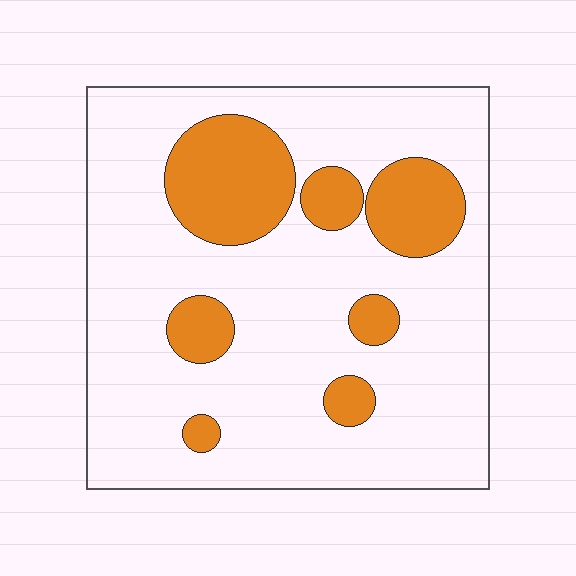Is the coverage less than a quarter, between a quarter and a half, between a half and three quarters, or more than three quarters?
Less than a quarter.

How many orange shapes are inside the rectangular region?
7.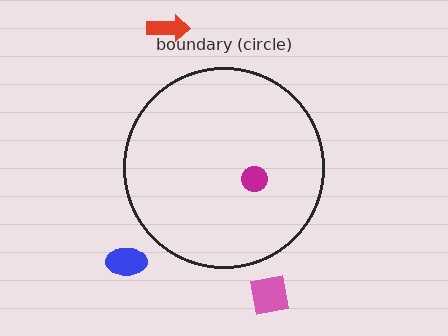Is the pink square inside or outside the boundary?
Outside.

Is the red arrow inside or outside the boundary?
Outside.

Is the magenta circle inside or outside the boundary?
Inside.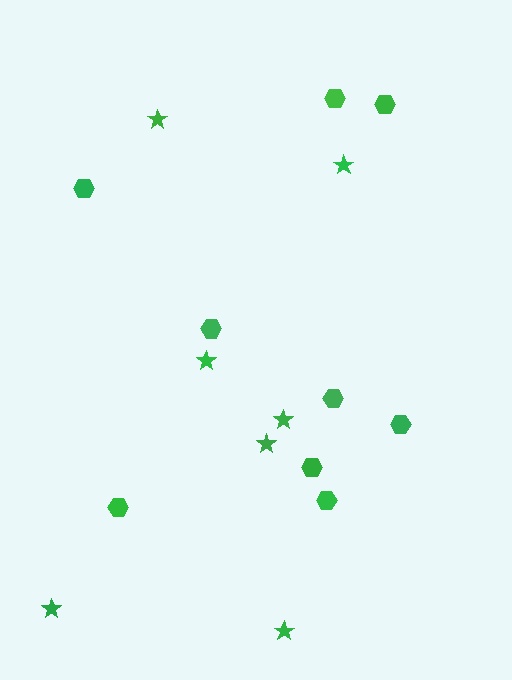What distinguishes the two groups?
There are 2 groups: one group of stars (7) and one group of hexagons (9).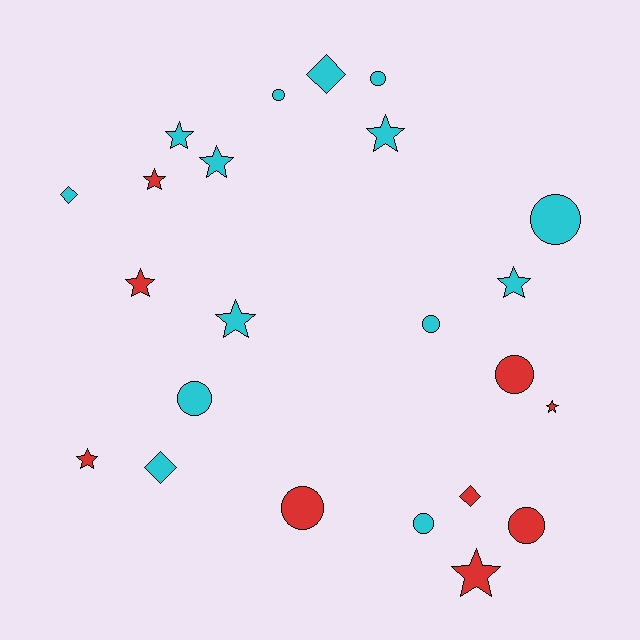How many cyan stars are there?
There are 5 cyan stars.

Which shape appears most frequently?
Star, with 10 objects.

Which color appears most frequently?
Cyan, with 14 objects.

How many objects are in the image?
There are 23 objects.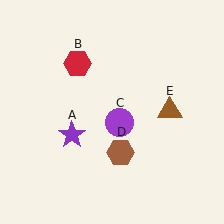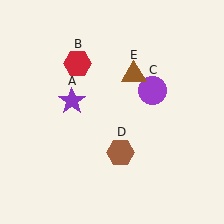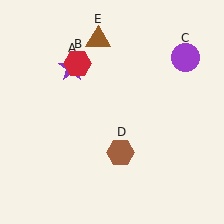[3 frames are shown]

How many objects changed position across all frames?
3 objects changed position: purple star (object A), purple circle (object C), brown triangle (object E).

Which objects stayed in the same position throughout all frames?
Red hexagon (object B) and brown hexagon (object D) remained stationary.